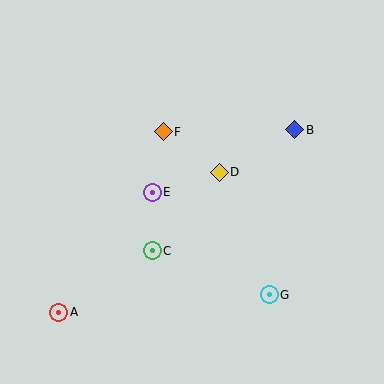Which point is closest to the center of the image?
Point D at (219, 172) is closest to the center.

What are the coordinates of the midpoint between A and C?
The midpoint between A and C is at (105, 281).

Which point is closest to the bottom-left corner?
Point A is closest to the bottom-left corner.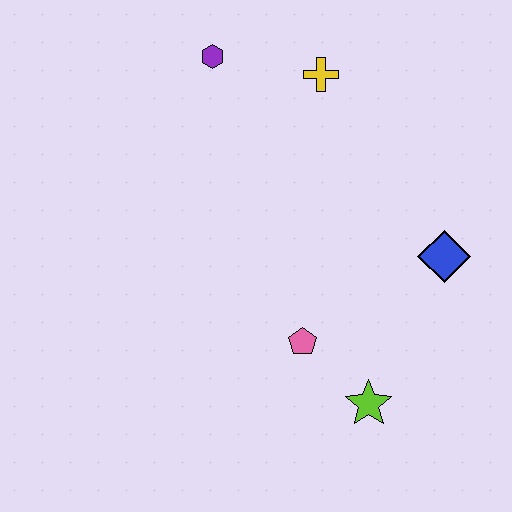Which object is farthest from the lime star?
The purple hexagon is farthest from the lime star.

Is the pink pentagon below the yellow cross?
Yes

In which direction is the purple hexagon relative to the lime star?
The purple hexagon is above the lime star.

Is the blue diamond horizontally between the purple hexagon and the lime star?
No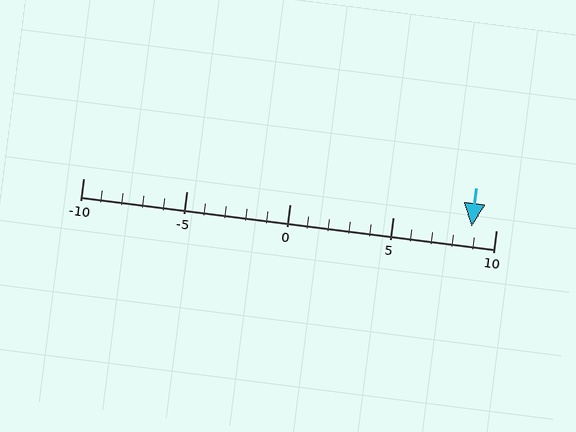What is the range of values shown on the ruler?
The ruler shows values from -10 to 10.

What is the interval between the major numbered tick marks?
The major tick marks are spaced 5 units apart.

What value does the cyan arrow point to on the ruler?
The cyan arrow points to approximately 9.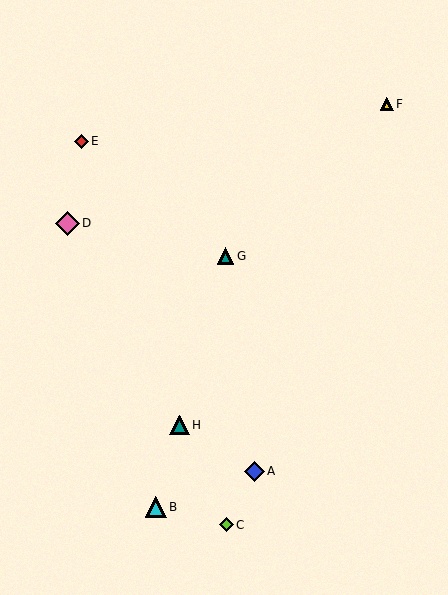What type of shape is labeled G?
Shape G is a teal triangle.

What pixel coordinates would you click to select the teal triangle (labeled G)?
Click at (226, 256) to select the teal triangle G.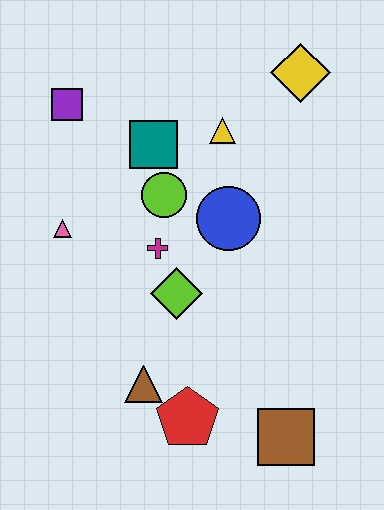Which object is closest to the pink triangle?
The magenta cross is closest to the pink triangle.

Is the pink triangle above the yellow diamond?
No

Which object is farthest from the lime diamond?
The yellow diamond is farthest from the lime diamond.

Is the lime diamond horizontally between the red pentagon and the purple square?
Yes